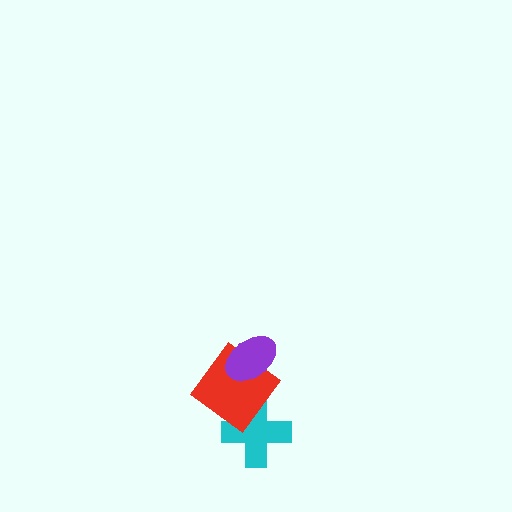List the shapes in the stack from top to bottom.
From top to bottom: the purple ellipse, the red diamond, the cyan cross.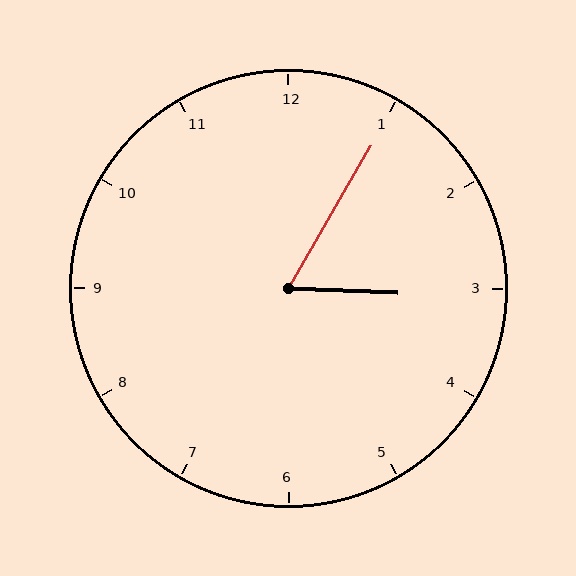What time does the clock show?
3:05.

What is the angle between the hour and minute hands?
Approximately 62 degrees.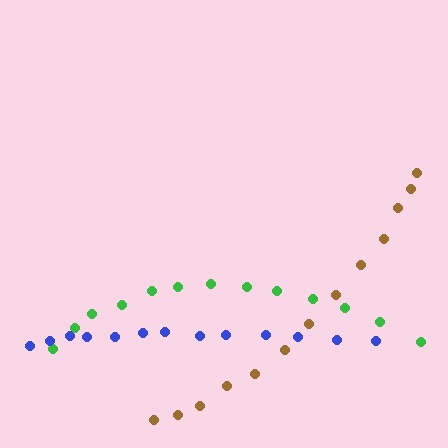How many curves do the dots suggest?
There are 3 distinct paths.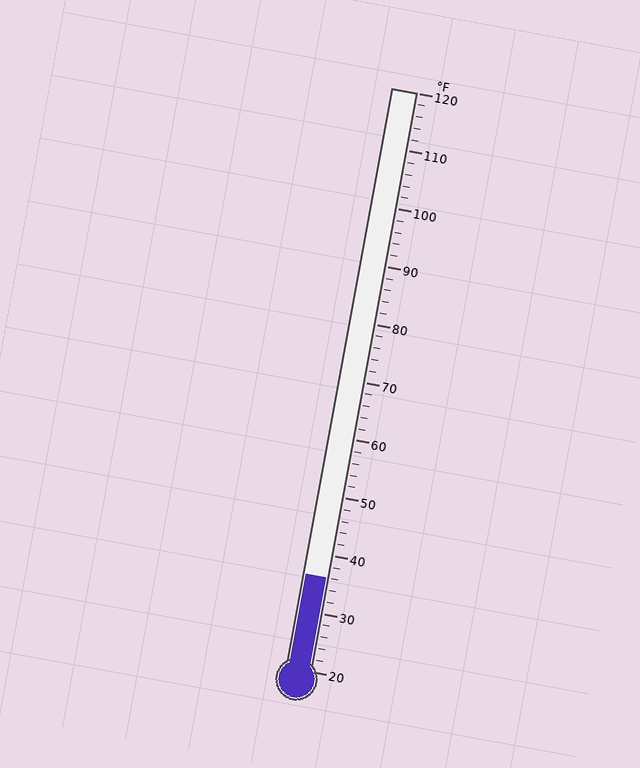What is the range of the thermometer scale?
The thermometer scale ranges from 20°F to 120°F.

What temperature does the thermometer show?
The thermometer shows approximately 36°F.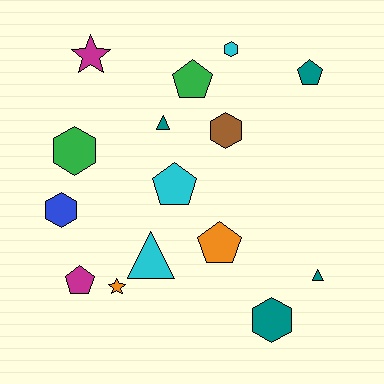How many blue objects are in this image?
There is 1 blue object.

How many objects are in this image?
There are 15 objects.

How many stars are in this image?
There are 2 stars.